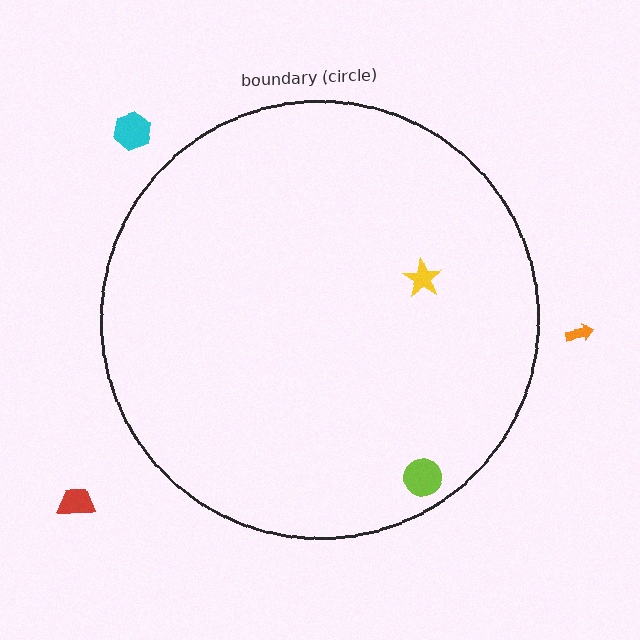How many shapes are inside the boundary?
2 inside, 3 outside.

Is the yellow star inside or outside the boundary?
Inside.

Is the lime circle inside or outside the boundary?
Inside.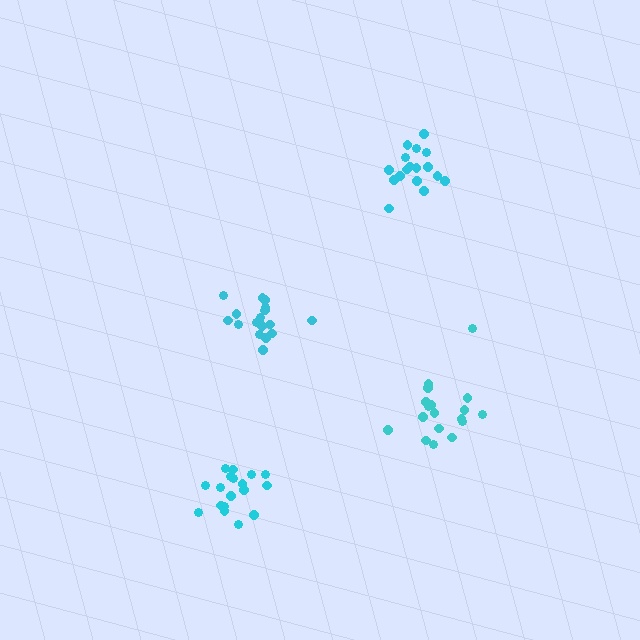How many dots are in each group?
Group 1: 17 dots, Group 2: 17 dots, Group 3: 18 dots, Group 4: 18 dots (70 total).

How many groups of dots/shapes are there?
There are 4 groups.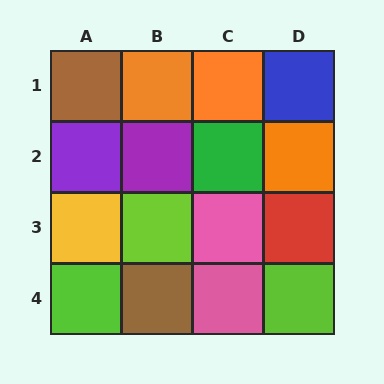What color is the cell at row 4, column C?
Pink.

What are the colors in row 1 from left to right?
Brown, orange, orange, blue.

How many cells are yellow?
1 cell is yellow.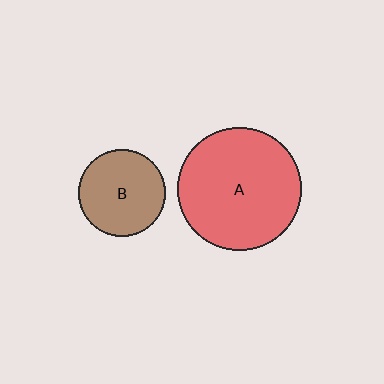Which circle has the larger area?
Circle A (red).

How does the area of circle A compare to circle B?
Approximately 2.0 times.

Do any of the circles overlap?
No, none of the circles overlap.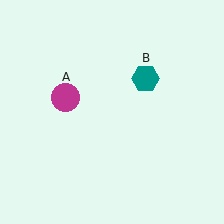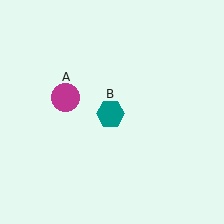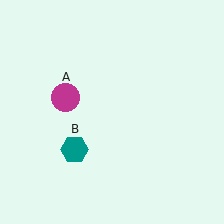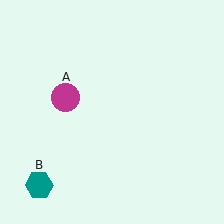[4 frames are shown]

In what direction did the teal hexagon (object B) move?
The teal hexagon (object B) moved down and to the left.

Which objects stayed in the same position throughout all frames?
Magenta circle (object A) remained stationary.